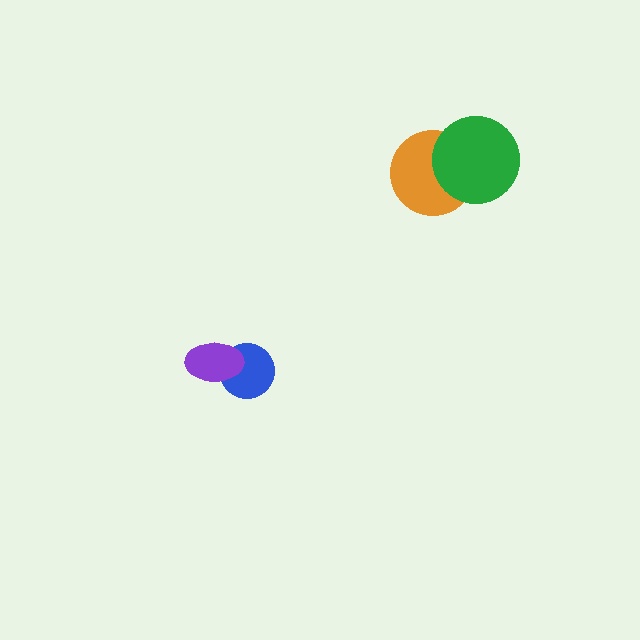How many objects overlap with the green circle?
1 object overlaps with the green circle.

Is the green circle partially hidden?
No, no other shape covers it.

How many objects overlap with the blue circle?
1 object overlaps with the blue circle.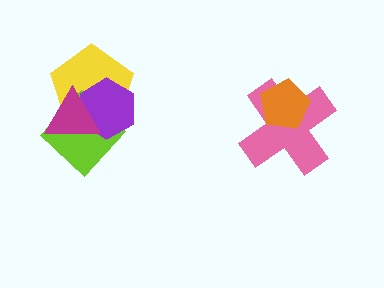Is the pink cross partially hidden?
Yes, it is partially covered by another shape.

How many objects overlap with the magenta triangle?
3 objects overlap with the magenta triangle.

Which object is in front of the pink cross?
The orange pentagon is in front of the pink cross.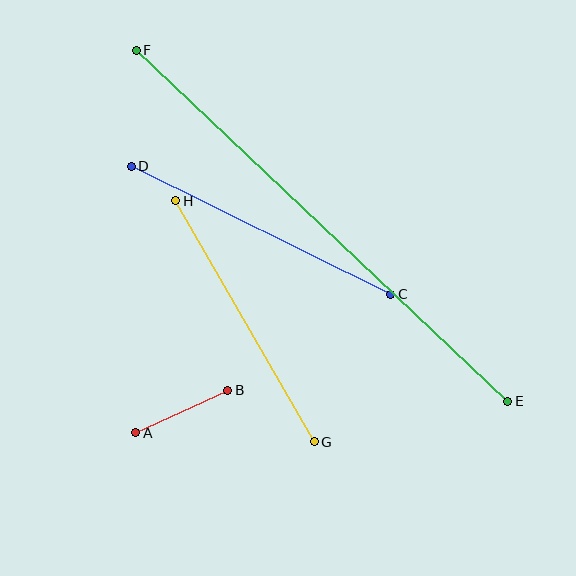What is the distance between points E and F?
The distance is approximately 511 pixels.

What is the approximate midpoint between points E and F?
The midpoint is at approximately (322, 226) pixels.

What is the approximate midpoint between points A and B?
The midpoint is at approximately (182, 412) pixels.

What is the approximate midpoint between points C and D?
The midpoint is at approximately (261, 230) pixels.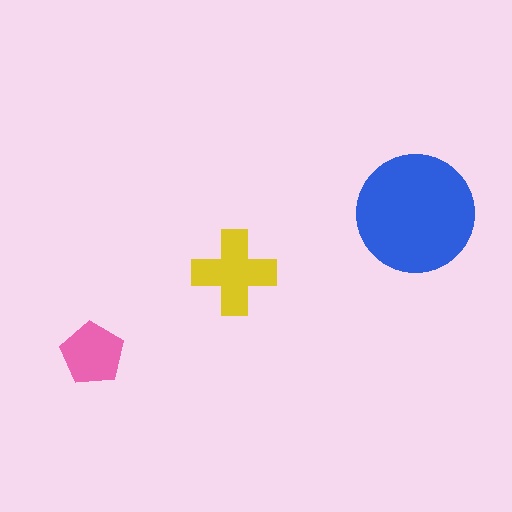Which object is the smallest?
The pink pentagon.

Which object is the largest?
The blue circle.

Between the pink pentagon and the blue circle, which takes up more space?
The blue circle.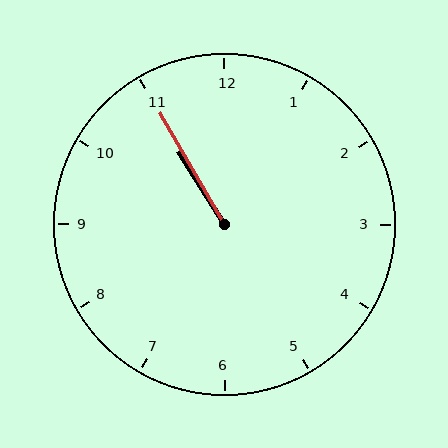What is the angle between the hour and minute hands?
Approximately 2 degrees.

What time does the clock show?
10:55.